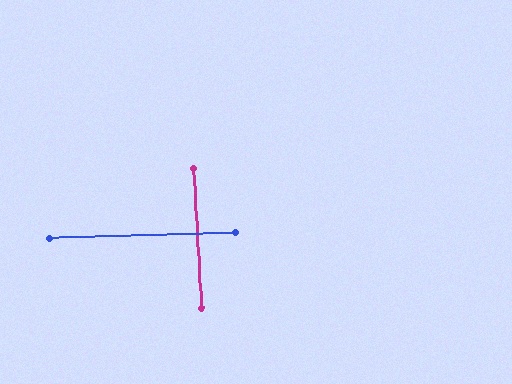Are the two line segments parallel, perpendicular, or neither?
Perpendicular — they meet at approximately 89°.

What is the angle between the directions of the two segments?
Approximately 89 degrees.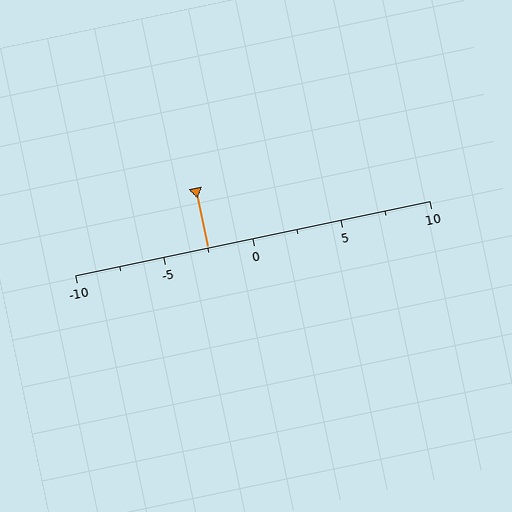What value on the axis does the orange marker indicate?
The marker indicates approximately -2.5.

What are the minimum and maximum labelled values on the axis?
The axis runs from -10 to 10.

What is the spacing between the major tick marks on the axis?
The major ticks are spaced 5 apart.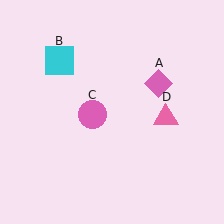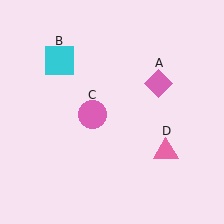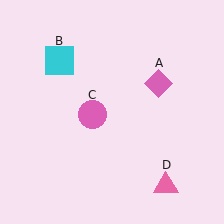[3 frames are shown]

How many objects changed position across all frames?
1 object changed position: pink triangle (object D).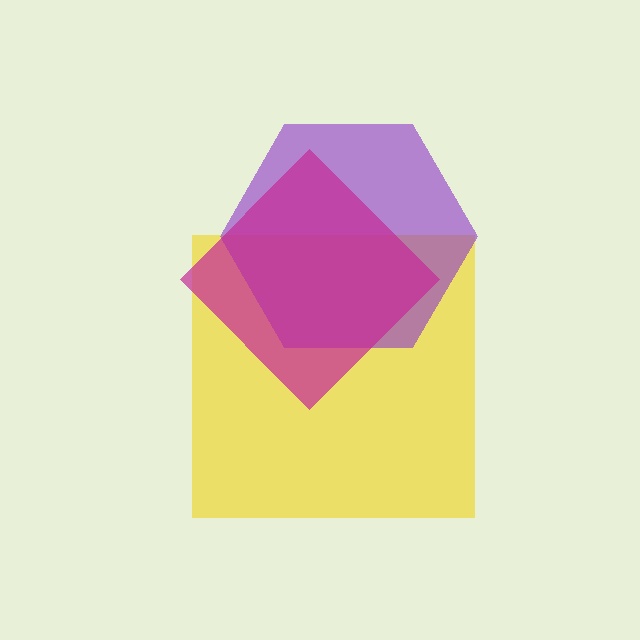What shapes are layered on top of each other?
The layered shapes are: a yellow square, a purple hexagon, a magenta diamond.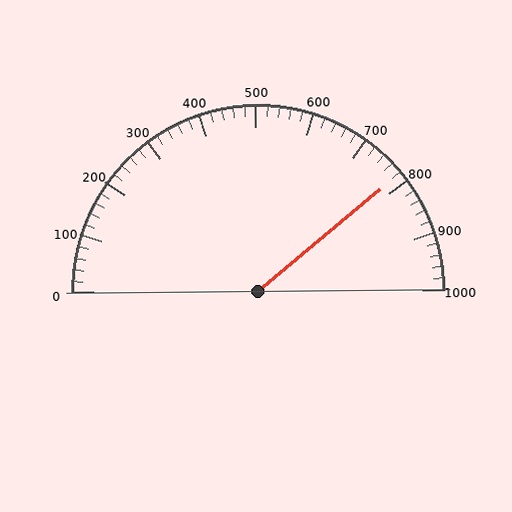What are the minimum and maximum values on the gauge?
The gauge ranges from 0 to 1000.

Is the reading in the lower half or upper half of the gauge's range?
The reading is in the upper half of the range (0 to 1000).